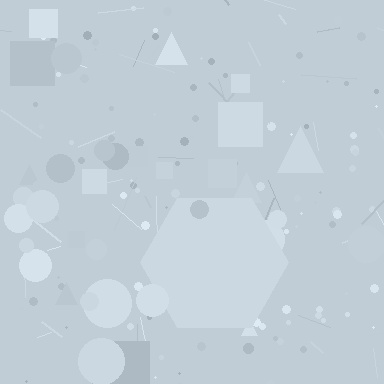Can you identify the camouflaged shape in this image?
The camouflaged shape is a hexagon.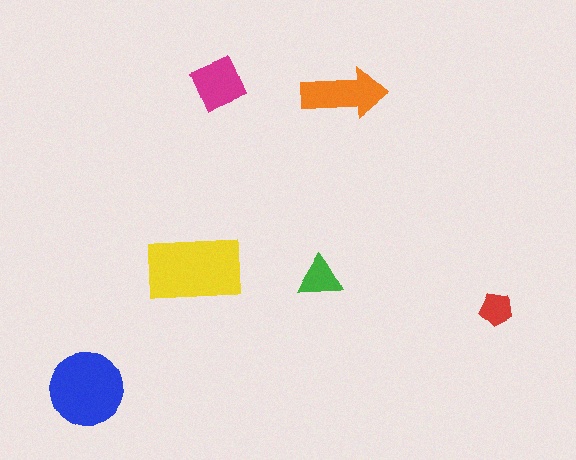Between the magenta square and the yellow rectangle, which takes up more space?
The yellow rectangle.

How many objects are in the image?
There are 6 objects in the image.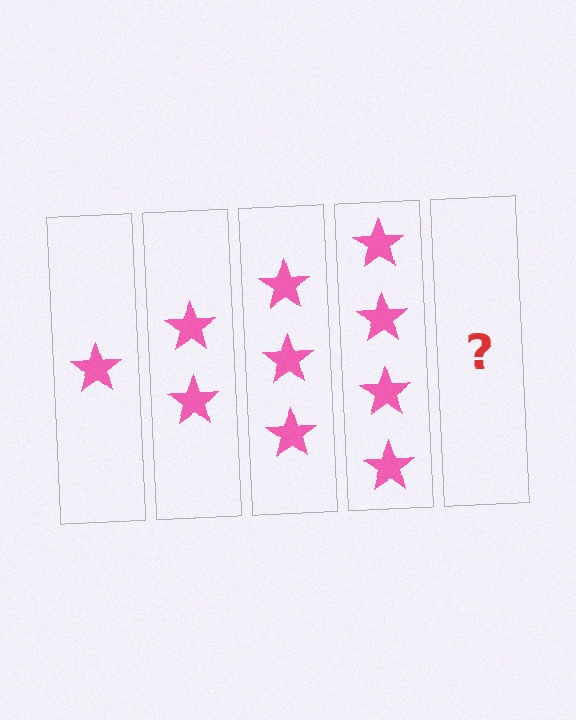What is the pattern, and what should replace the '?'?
The pattern is that each step adds one more star. The '?' should be 5 stars.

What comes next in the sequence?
The next element should be 5 stars.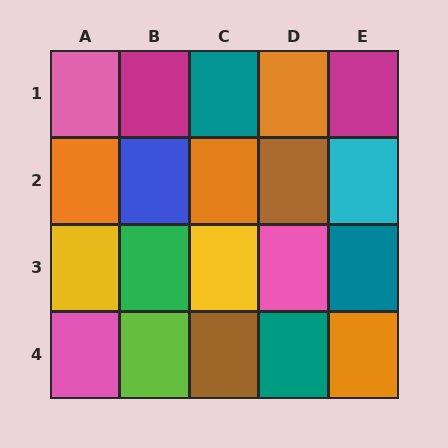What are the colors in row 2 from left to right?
Orange, blue, orange, brown, cyan.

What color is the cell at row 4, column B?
Lime.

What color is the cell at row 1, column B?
Magenta.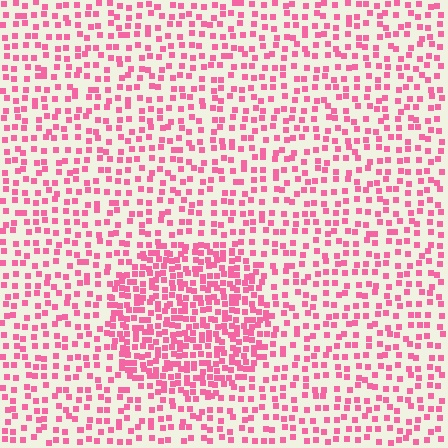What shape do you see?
I see a circle.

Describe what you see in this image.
The image contains small pink elements arranged at two different densities. A circle-shaped region is visible where the elements are more densely packed than the surrounding area.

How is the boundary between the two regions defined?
The boundary is defined by a change in element density (approximately 2.0x ratio). All elements are the same color, size, and shape.